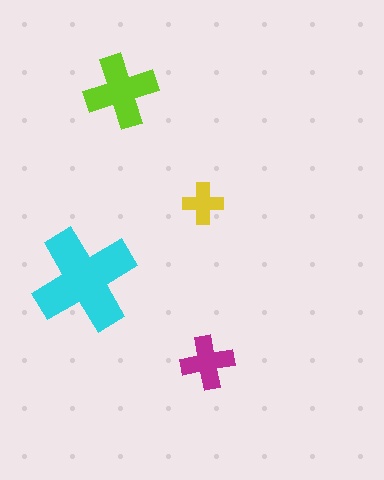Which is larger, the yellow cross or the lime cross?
The lime one.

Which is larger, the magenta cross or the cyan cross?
The cyan one.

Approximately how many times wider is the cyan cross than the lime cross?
About 1.5 times wider.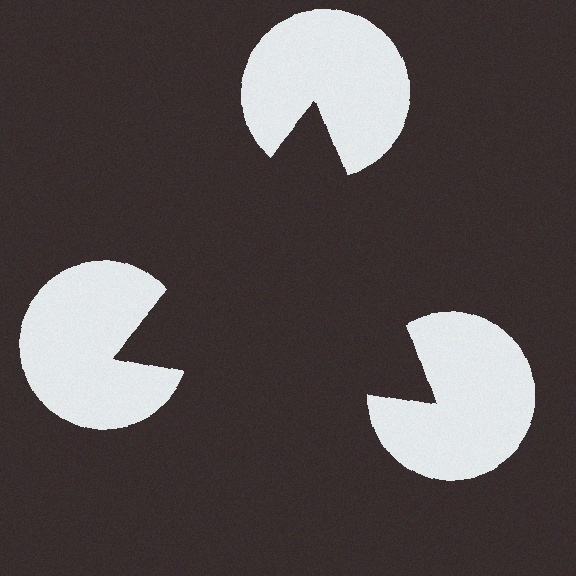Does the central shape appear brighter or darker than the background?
It typically appears slightly darker than the background, even though no actual brightness change is drawn.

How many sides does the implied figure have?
3 sides.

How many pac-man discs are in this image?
There are 3 — one at each vertex of the illusory triangle.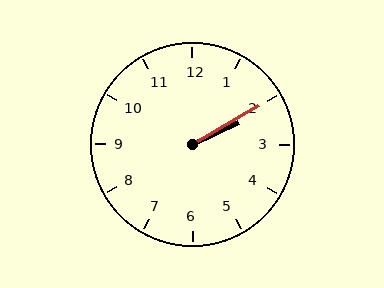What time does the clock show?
2:10.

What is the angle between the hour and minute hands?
Approximately 5 degrees.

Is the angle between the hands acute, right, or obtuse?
It is acute.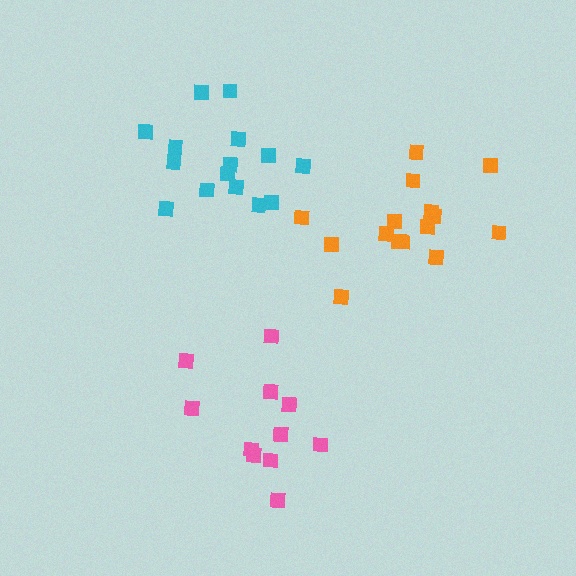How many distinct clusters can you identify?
There are 3 distinct clusters.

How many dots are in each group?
Group 1: 15 dots, Group 2: 11 dots, Group 3: 15 dots (41 total).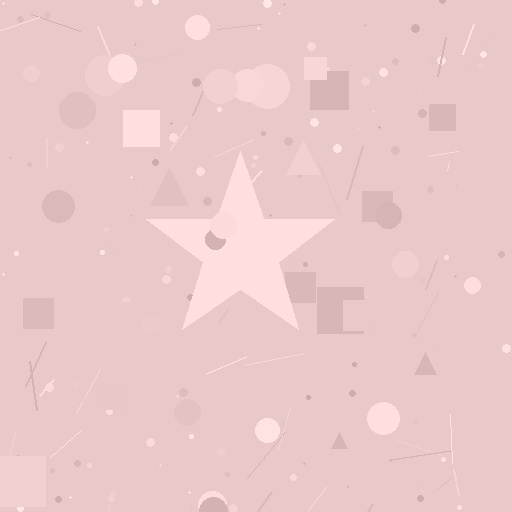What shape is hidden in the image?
A star is hidden in the image.